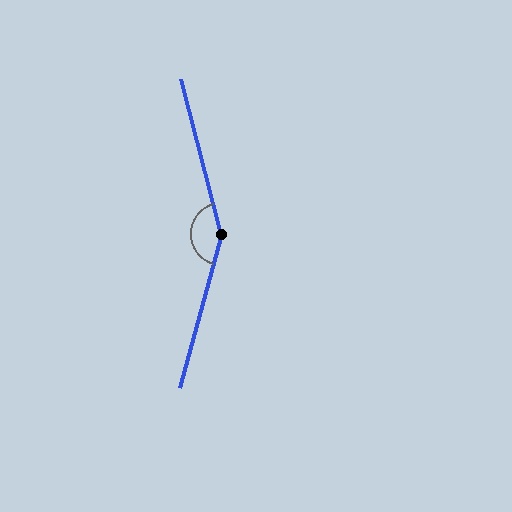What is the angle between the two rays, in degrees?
Approximately 150 degrees.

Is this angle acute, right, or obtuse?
It is obtuse.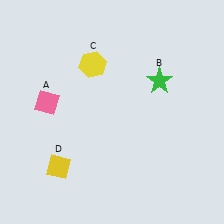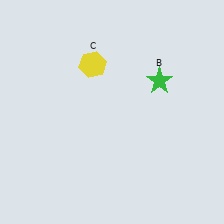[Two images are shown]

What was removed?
The pink diamond (A), the yellow diamond (D) were removed in Image 2.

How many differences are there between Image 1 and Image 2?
There are 2 differences between the two images.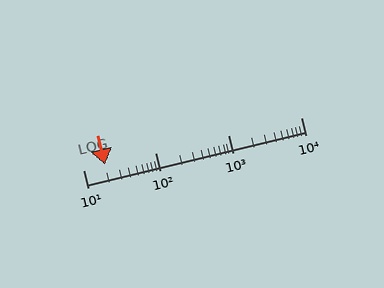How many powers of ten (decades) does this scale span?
The scale spans 3 decades, from 10 to 10000.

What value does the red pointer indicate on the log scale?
The pointer indicates approximately 20.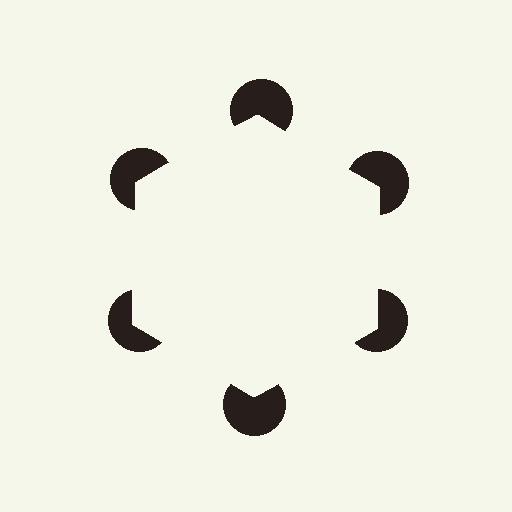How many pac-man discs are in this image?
There are 6 — one at each vertex of the illusory hexagon.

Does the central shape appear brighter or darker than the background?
It typically appears slightly brighter than the background, even though no actual brightness change is drawn.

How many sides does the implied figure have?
6 sides.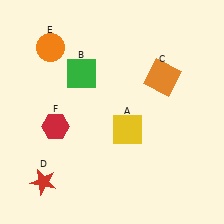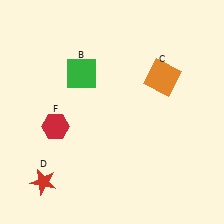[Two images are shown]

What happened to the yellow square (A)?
The yellow square (A) was removed in Image 2. It was in the bottom-right area of Image 1.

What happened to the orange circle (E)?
The orange circle (E) was removed in Image 2. It was in the top-left area of Image 1.